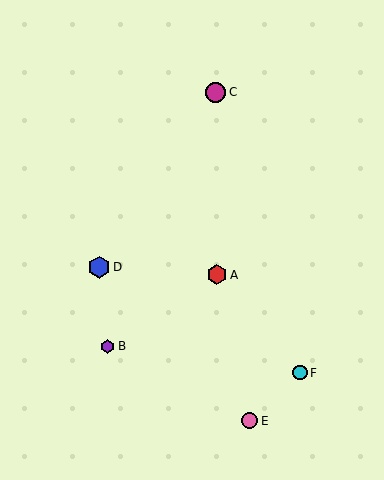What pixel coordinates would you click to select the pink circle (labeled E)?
Click at (249, 421) to select the pink circle E.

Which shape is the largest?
The blue hexagon (labeled D) is the largest.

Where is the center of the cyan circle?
The center of the cyan circle is at (300, 373).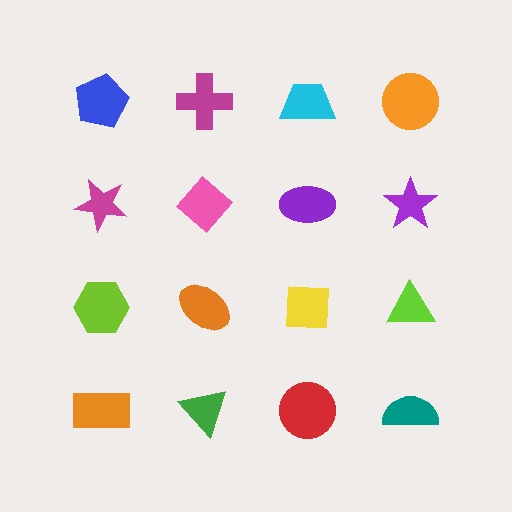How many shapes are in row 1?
4 shapes.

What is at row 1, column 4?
An orange circle.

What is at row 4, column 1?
An orange rectangle.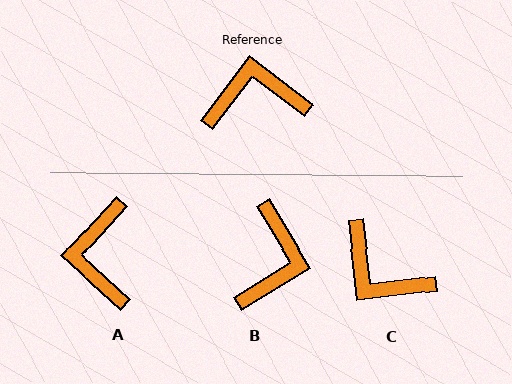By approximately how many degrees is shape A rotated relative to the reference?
Approximately 85 degrees counter-clockwise.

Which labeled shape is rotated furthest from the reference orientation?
C, about 134 degrees away.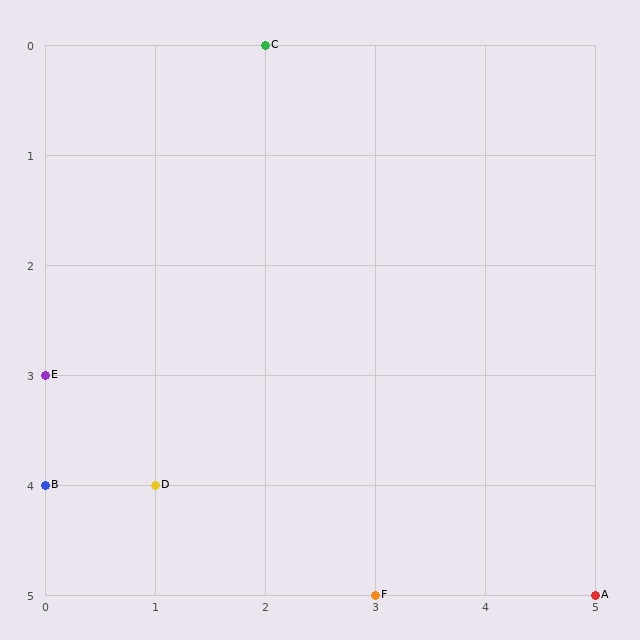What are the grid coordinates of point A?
Point A is at grid coordinates (5, 5).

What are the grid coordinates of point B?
Point B is at grid coordinates (0, 4).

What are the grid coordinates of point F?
Point F is at grid coordinates (3, 5).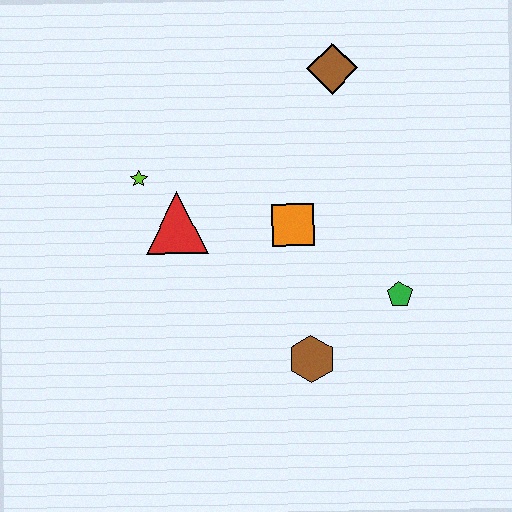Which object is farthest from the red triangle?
The green pentagon is farthest from the red triangle.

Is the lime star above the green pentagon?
Yes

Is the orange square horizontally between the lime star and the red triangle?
No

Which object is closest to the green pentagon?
The brown hexagon is closest to the green pentagon.